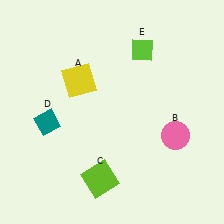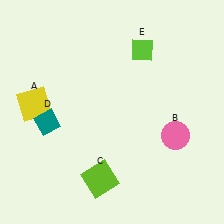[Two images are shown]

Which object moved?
The yellow square (A) moved left.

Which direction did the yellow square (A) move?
The yellow square (A) moved left.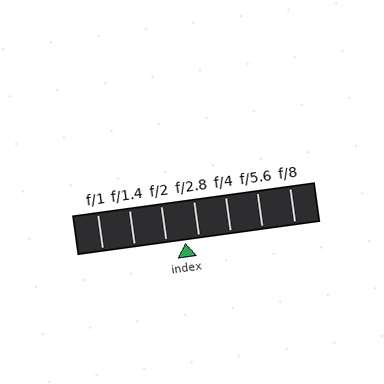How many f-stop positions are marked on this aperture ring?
There are 7 f-stop positions marked.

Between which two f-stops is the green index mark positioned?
The index mark is between f/2 and f/2.8.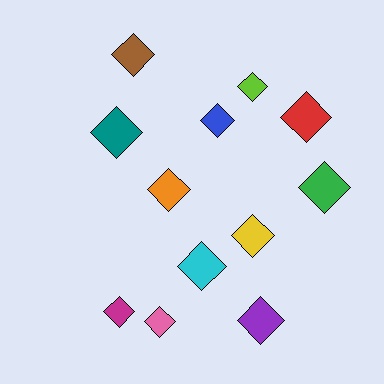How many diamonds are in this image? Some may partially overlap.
There are 12 diamonds.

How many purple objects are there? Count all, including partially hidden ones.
There is 1 purple object.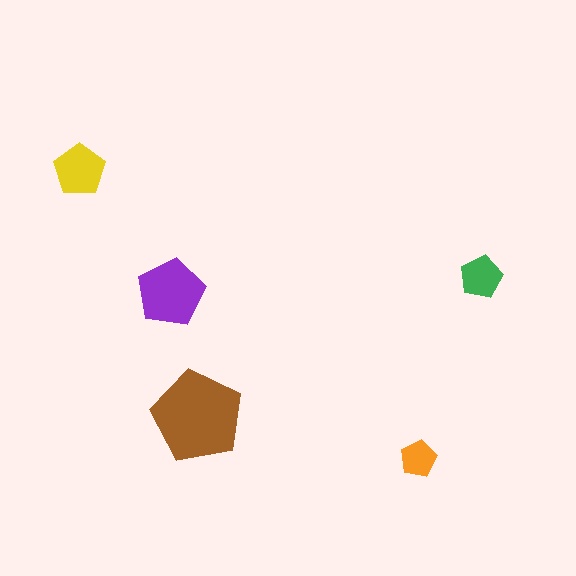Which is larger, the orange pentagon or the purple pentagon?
The purple one.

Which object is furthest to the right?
The green pentagon is rightmost.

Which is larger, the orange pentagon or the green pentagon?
The green one.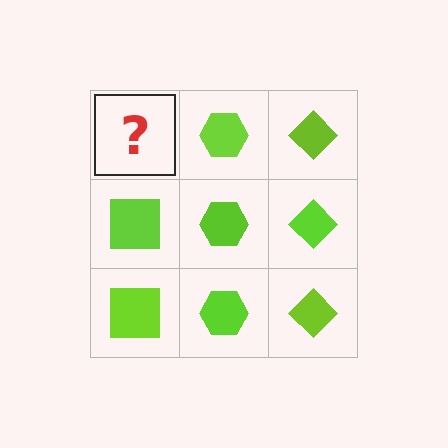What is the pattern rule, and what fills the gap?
The rule is that each column has a consistent shape. The gap should be filled with a lime square.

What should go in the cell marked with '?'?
The missing cell should contain a lime square.